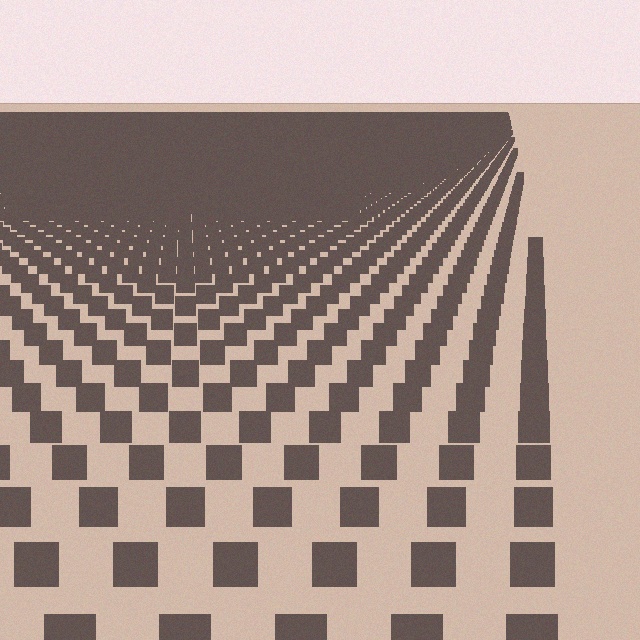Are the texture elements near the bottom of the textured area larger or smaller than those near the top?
Larger. Near the bottom, elements are closer to the viewer and appear at a bigger on-screen size.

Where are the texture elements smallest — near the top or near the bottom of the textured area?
Near the top.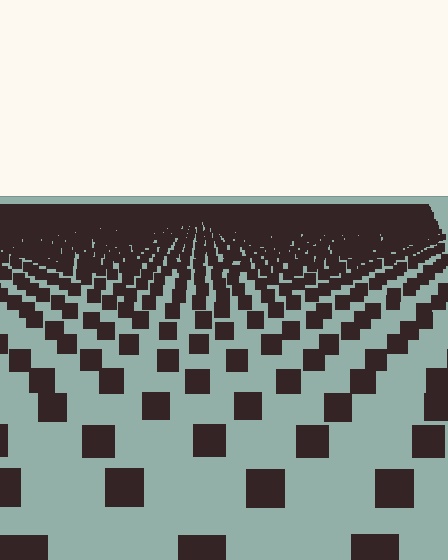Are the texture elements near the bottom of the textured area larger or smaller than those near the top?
Larger. Near the bottom, elements are closer to the viewer and appear at a bigger on-screen size.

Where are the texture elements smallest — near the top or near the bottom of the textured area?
Near the top.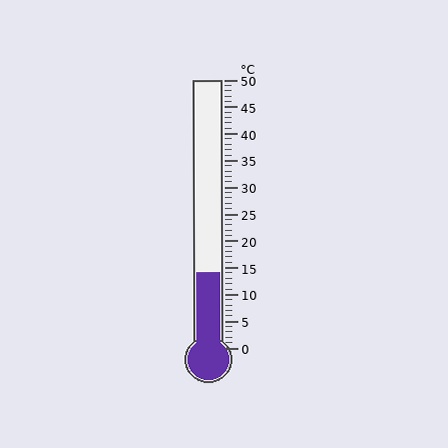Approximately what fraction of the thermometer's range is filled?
The thermometer is filled to approximately 30% of its range.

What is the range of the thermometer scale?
The thermometer scale ranges from 0°C to 50°C.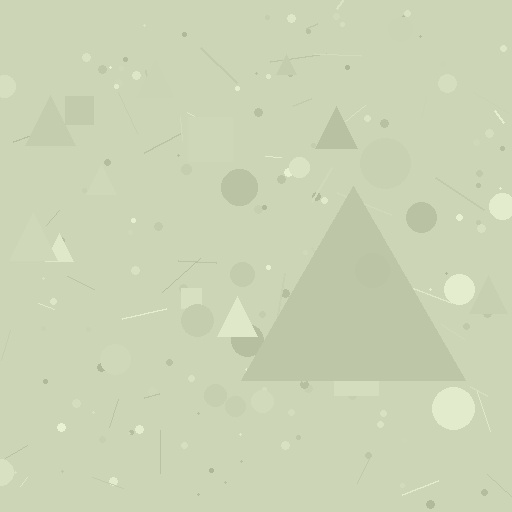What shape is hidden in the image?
A triangle is hidden in the image.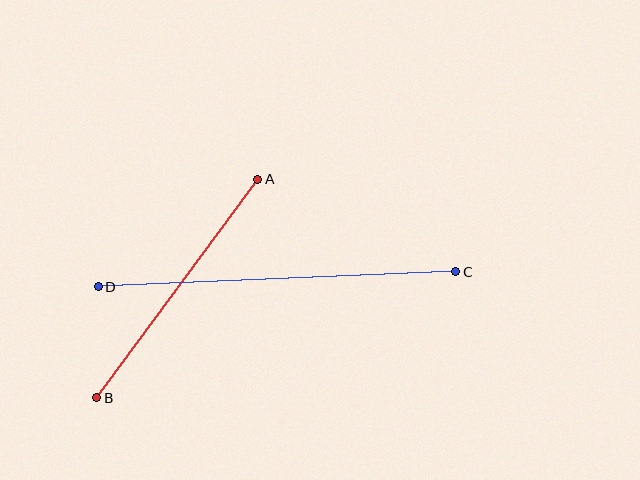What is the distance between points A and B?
The distance is approximately 271 pixels.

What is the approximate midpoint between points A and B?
The midpoint is at approximately (177, 288) pixels.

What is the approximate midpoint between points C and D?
The midpoint is at approximately (277, 279) pixels.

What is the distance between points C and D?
The distance is approximately 358 pixels.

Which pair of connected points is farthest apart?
Points C and D are farthest apart.